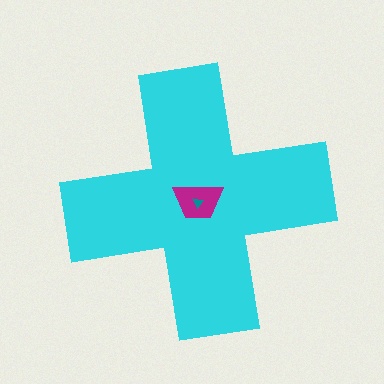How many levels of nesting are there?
3.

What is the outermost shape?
The cyan cross.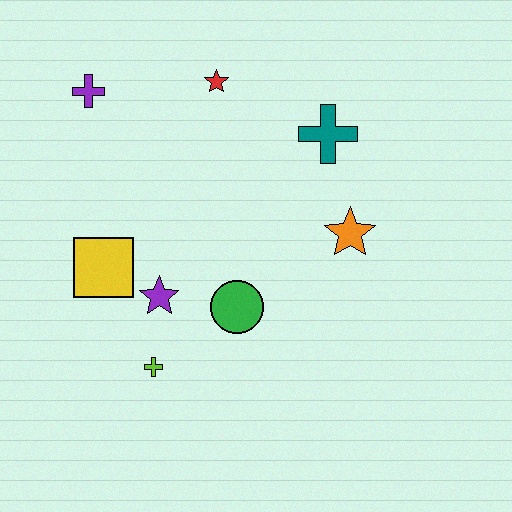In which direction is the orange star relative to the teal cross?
The orange star is below the teal cross.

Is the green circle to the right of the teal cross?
No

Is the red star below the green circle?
No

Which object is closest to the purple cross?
The red star is closest to the purple cross.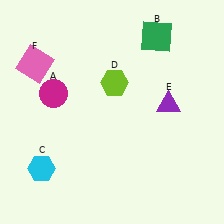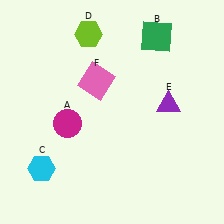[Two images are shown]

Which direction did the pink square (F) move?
The pink square (F) moved right.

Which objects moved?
The objects that moved are: the magenta circle (A), the lime hexagon (D), the pink square (F).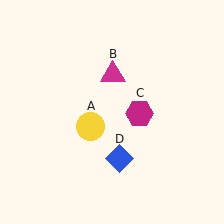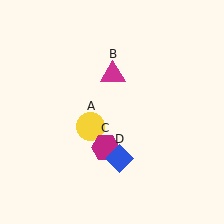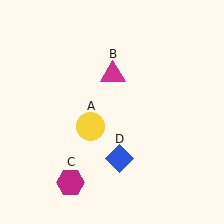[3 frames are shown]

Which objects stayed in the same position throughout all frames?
Yellow circle (object A) and magenta triangle (object B) and blue diamond (object D) remained stationary.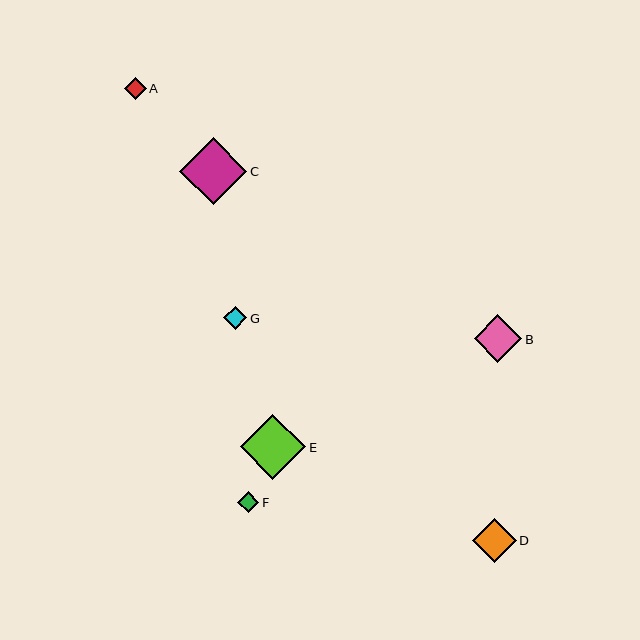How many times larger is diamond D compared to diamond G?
Diamond D is approximately 1.9 times the size of diamond G.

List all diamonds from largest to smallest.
From largest to smallest: C, E, B, D, G, A, F.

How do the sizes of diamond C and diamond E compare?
Diamond C and diamond E are approximately the same size.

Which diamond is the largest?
Diamond C is the largest with a size of approximately 67 pixels.